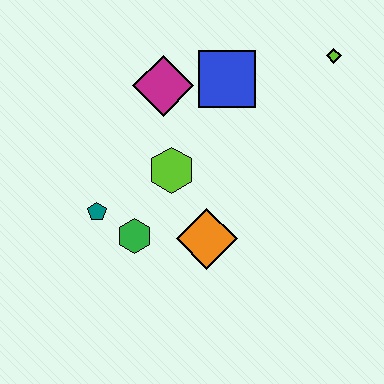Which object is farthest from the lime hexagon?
The lime diamond is farthest from the lime hexagon.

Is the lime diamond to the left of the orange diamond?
No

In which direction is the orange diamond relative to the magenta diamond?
The orange diamond is below the magenta diamond.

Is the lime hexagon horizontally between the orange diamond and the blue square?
No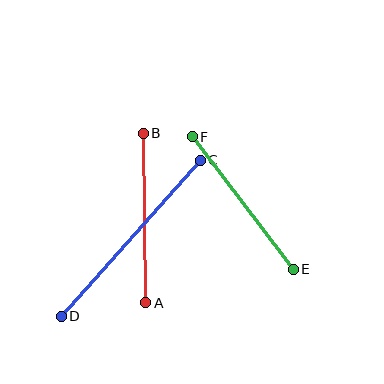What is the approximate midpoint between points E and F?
The midpoint is at approximately (243, 203) pixels.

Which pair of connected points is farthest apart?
Points C and D are farthest apart.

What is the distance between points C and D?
The distance is approximately 209 pixels.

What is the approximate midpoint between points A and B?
The midpoint is at approximately (144, 218) pixels.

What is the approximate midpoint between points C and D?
The midpoint is at approximately (131, 238) pixels.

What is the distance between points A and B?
The distance is approximately 170 pixels.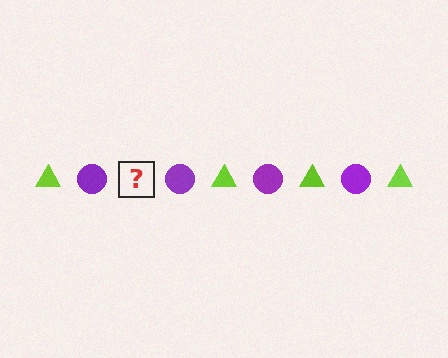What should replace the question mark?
The question mark should be replaced with a lime triangle.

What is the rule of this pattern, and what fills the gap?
The rule is that the pattern alternates between lime triangle and purple circle. The gap should be filled with a lime triangle.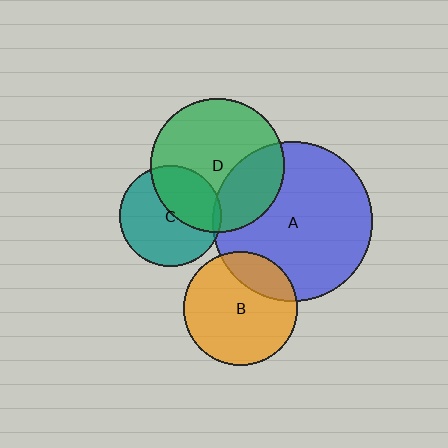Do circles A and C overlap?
Yes.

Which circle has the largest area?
Circle A (blue).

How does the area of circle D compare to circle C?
Approximately 1.7 times.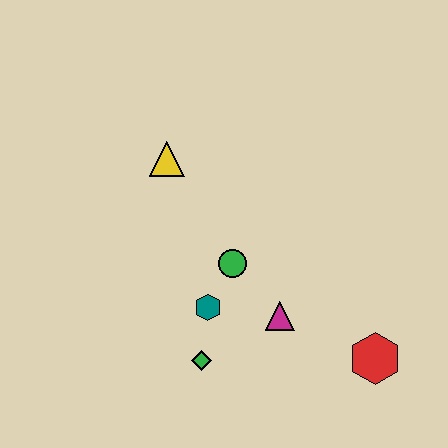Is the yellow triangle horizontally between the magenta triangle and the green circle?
No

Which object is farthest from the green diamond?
The yellow triangle is farthest from the green diamond.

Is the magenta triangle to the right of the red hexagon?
No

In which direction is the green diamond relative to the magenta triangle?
The green diamond is to the left of the magenta triangle.